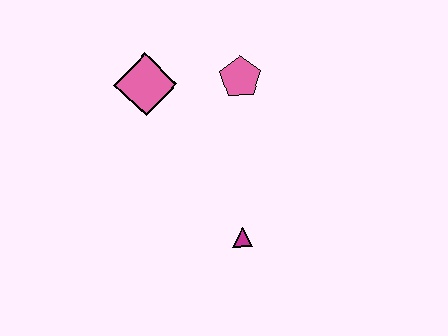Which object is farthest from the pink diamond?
The magenta triangle is farthest from the pink diamond.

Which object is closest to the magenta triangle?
The pink pentagon is closest to the magenta triangle.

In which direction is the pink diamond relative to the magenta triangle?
The pink diamond is above the magenta triangle.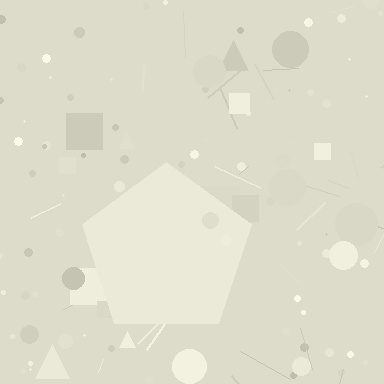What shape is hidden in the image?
A pentagon is hidden in the image.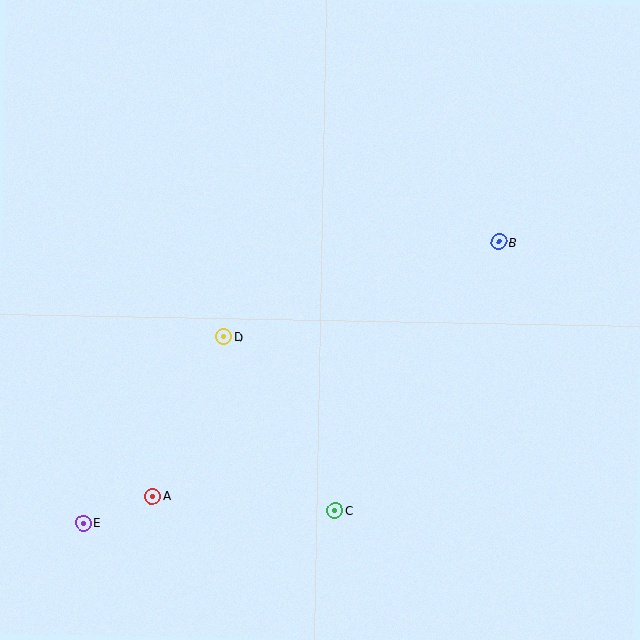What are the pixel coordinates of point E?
Point E is at (83, 523).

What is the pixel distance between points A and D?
The distance between A and D is 174 pixels.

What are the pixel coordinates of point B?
Point B is at (499, 242).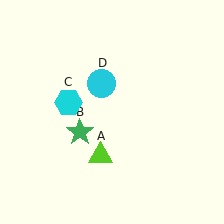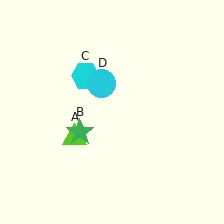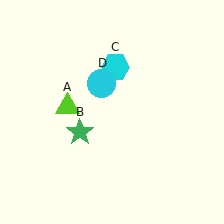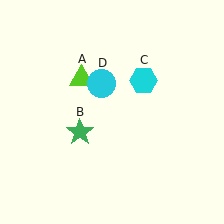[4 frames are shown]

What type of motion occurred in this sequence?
The lime triangle (object A), cyan hexagon (object C) rotated clockwise around the center of the scene.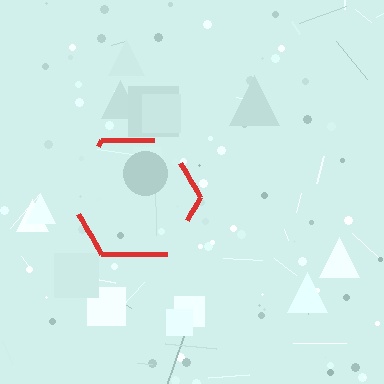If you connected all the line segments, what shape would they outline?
They would outline a hexagon.